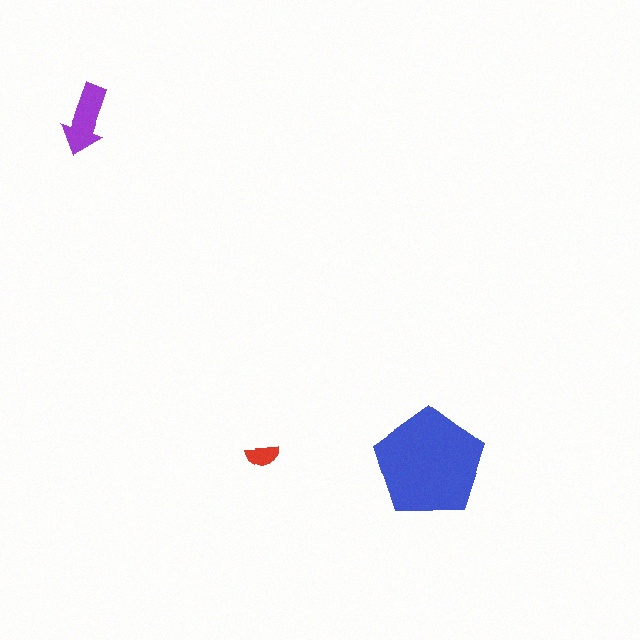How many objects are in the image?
There are 3 objects in the image.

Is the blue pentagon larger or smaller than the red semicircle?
Larger.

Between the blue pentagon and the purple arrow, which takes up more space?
The blue pentagon.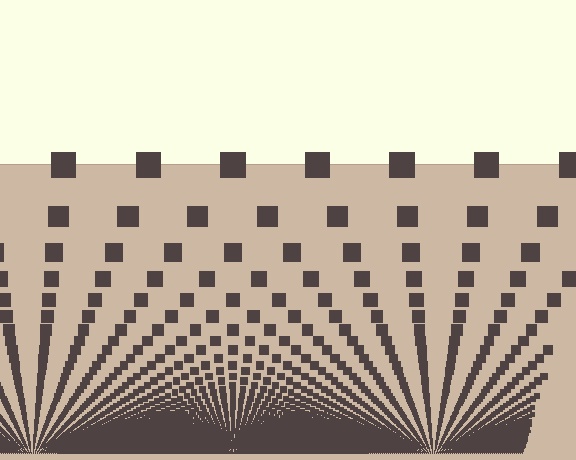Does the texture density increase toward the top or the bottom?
Density increases toward the bottom.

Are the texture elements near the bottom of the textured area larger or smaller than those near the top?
Smaller. The gradient is inverted — elements near the bottom are smaller and denser.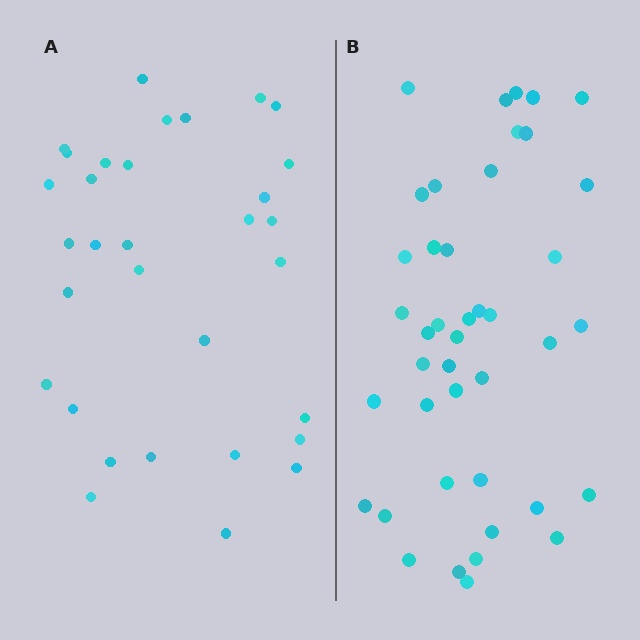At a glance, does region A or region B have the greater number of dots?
Region B (the right region) has more dots.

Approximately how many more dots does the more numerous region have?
Region B has roughly 10 or so more dots than region A.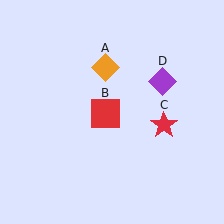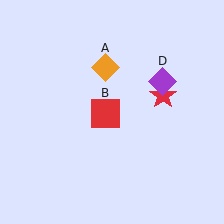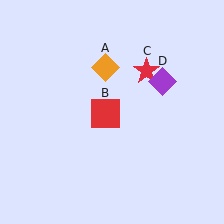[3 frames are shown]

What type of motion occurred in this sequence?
The red star (object C) rotated counterclockwise around the center of the scene.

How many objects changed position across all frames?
1 object changed position: red star (object C).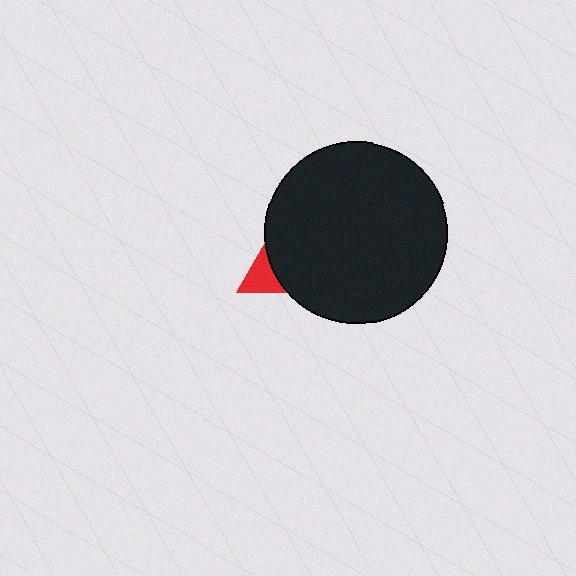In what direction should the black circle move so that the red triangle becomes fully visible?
The black circle should move right. That is the shortest direction to clear the overlap and leave the red triangle fully visible.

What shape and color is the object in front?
The object in front is a black circle.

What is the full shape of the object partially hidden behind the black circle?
The partially hidden object is a red triangle.